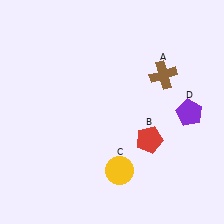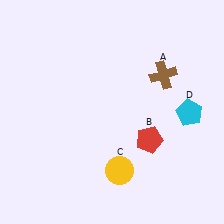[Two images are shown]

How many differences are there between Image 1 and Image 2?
There is 1 difference between the two images.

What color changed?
The pentagon (D) changed from purple in Image 1 to cyan in Image 2.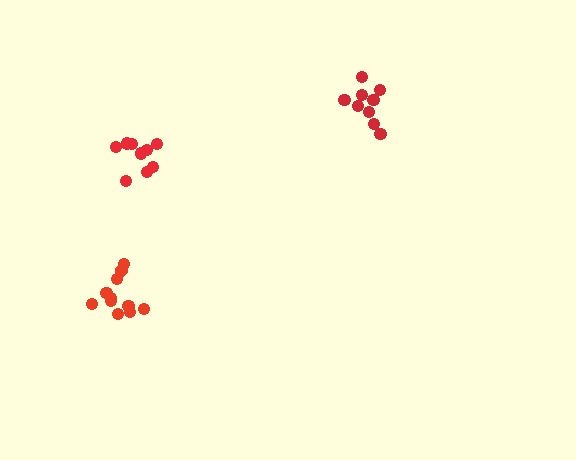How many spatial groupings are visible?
There are 3 spatial groupings.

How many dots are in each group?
Group 1: 11 dots, Group 2: 9 dots, Group 3: 9 dots (29 total).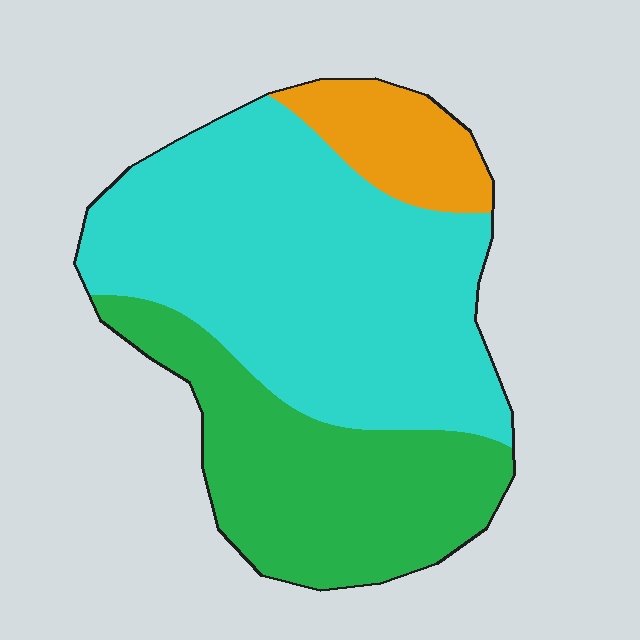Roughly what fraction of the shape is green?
Green covers around 35% of the shape.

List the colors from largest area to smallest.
From largest to smallest: cyan, green, orange.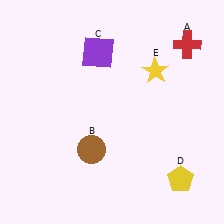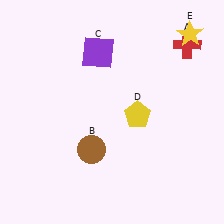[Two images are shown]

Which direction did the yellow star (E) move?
The yellow star (E) moved up.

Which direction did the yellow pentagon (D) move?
The yellow pentagon (D) moved up.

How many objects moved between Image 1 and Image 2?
2 objects moved between the two images.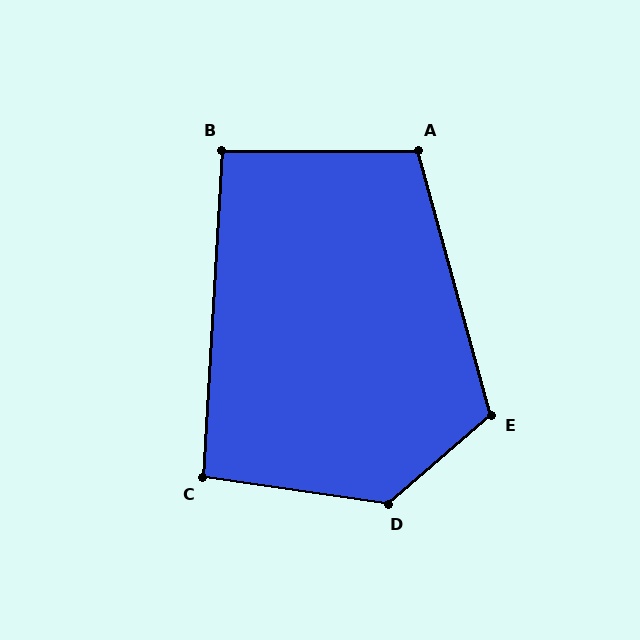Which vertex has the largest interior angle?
D, at approximately 131 degrees.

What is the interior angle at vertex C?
Approximately 95 degrees (approximately right).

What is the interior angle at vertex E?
Approximately 115 degrees (obtuse).